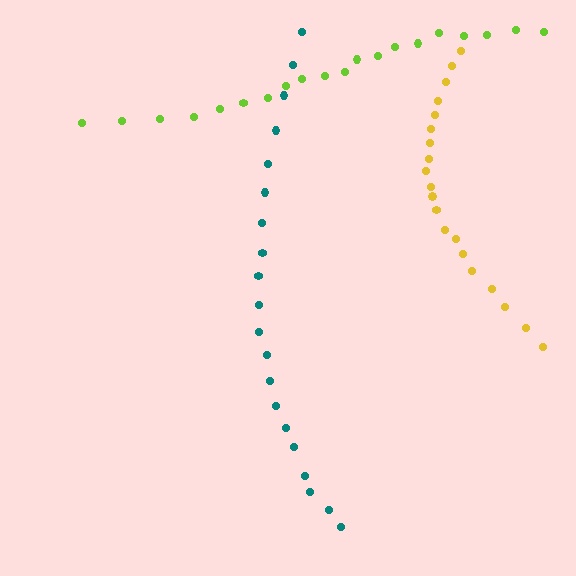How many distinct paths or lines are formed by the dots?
There are 3 distinct paths.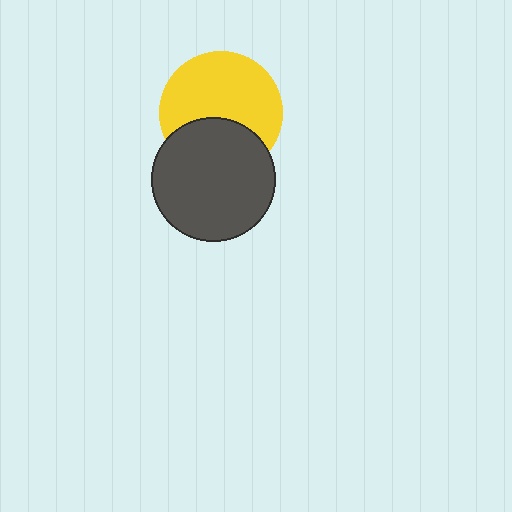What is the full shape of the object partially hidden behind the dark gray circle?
The partially hidden object is a yellow circle.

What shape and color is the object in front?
The object in front is a dark gray circle.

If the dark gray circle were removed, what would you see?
You would see the complete yellow circle.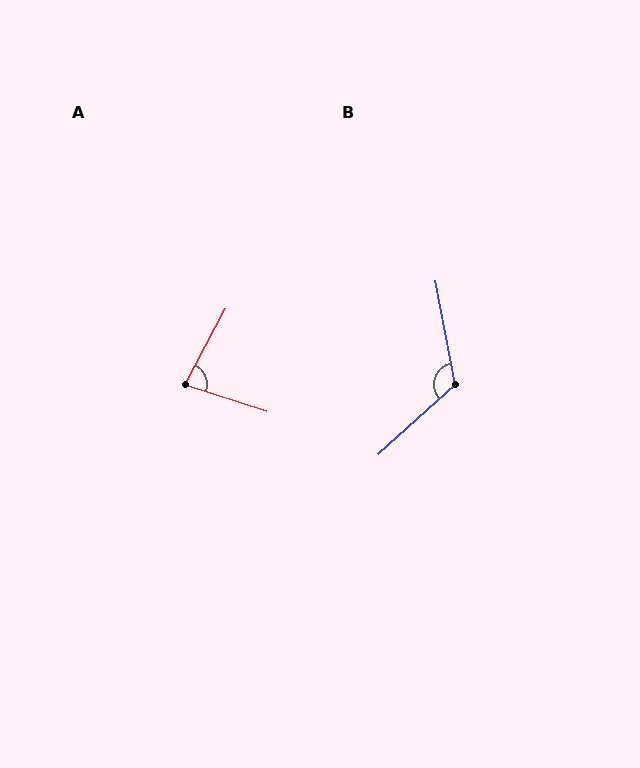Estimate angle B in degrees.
Approximately 122 degrees.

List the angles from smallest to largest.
A (80°), B (122°).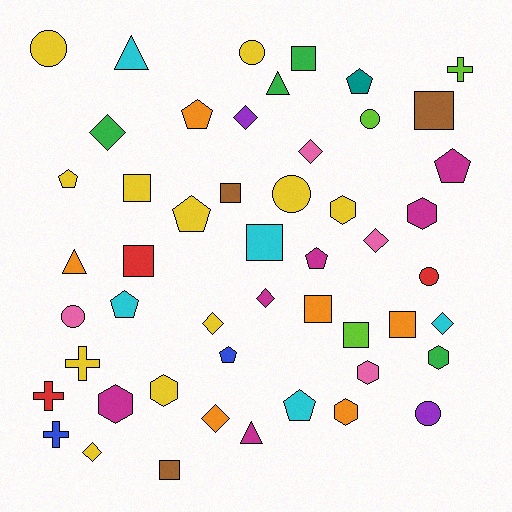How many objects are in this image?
There are 50 objects.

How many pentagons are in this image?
There are 9 pentagons.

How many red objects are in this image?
There are 3 red objects.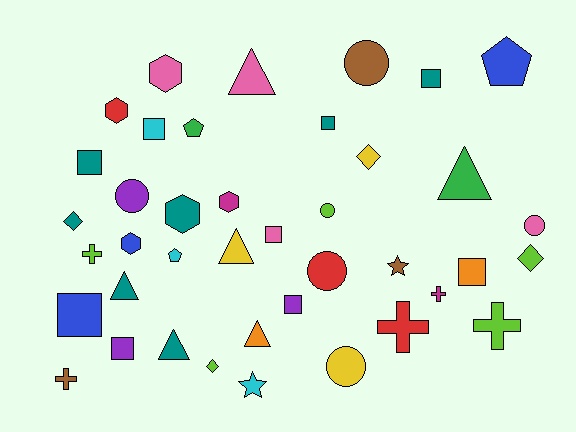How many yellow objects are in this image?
There are 3 yellow objects.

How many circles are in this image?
There are 6 circles.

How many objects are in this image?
There are 40 objects.